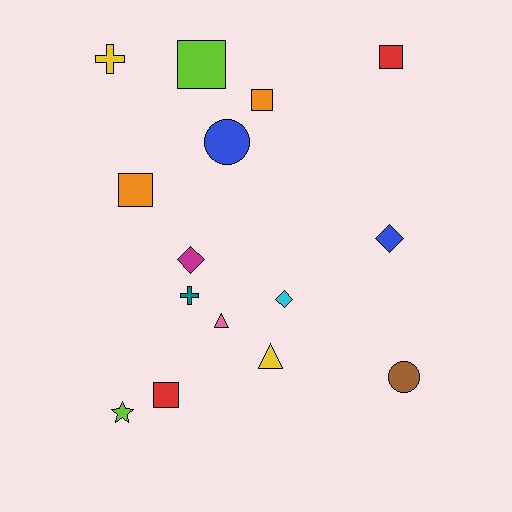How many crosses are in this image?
There are 2 crosses.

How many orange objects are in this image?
There are 2 orange objects.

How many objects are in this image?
There are 15 objects.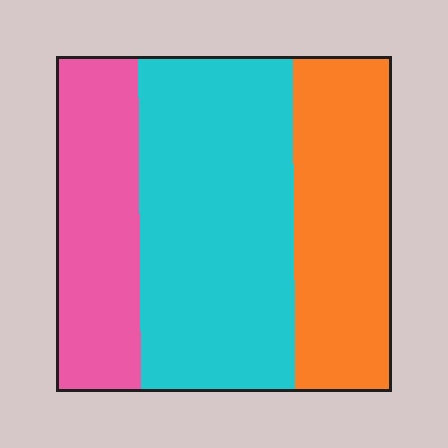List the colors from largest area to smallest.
From largest to smallest: cyan, orange, pink.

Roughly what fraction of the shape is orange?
Orange takes up between a sixth and a third of the shape.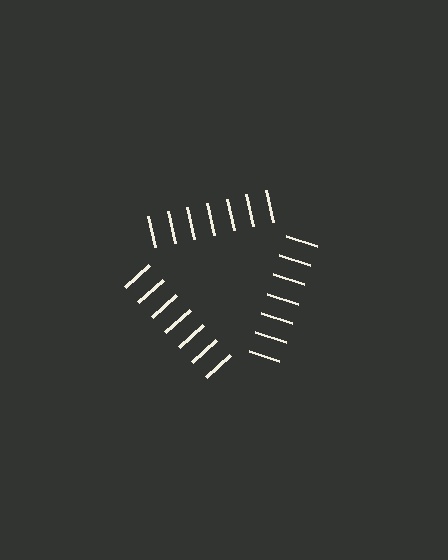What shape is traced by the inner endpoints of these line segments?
An illusory triangle — the line segments terminate on its edges but no continuous stroke is drawn.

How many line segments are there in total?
21 — 7 along each of the 3 edges.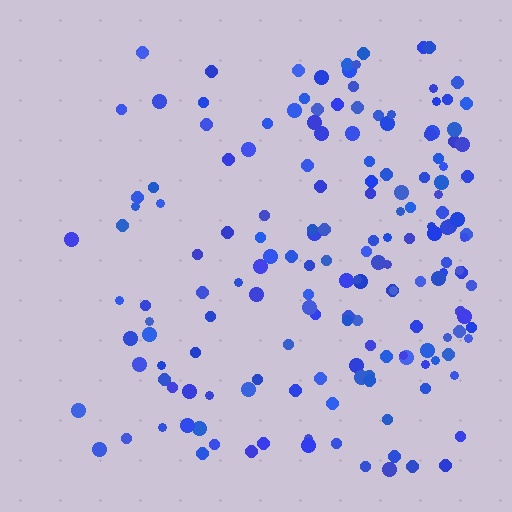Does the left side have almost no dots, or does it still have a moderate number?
Still a moderate number, just noticeably fewer than the right.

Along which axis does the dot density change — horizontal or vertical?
Horizontal.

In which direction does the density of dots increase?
From left to right, with the right side densest.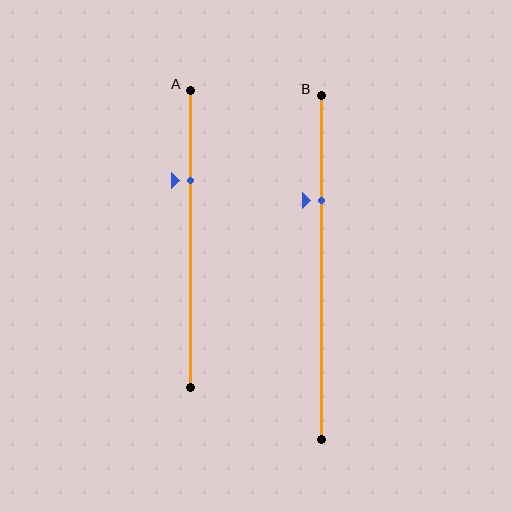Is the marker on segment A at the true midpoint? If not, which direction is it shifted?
No, the marker on segment A is shifted upward by about 20% of the segment length.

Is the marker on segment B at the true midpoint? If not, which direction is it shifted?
No, the marker on segment B is shifted upward by about 20% of the segment length.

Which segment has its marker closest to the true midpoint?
Segment B has its marker closest to the true midpoint.